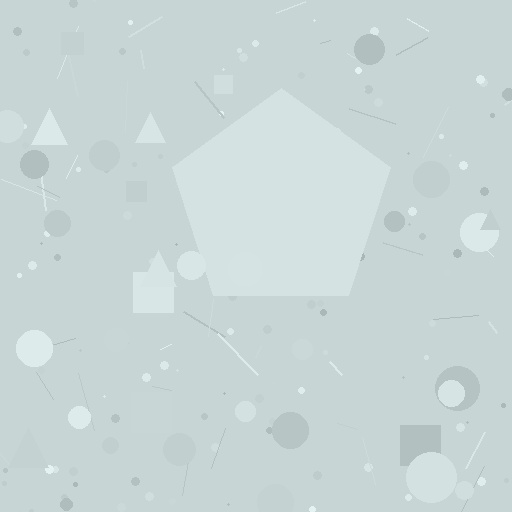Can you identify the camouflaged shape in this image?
The camouflaged shape is a pentagon.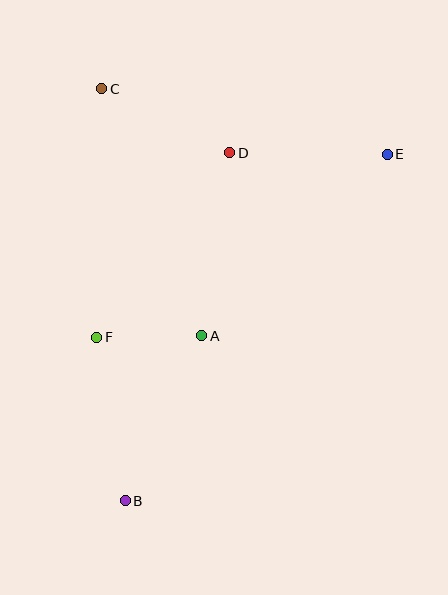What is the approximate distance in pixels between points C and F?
The distance between C and F is approximately 248 pixels.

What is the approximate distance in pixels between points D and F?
The distance between D and F is approximately 227 pixels.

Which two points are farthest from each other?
Points B and E are farthest from each other.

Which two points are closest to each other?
Points A and F are closest to each other.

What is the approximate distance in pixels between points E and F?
The distance between E and F is approximately 343 pixels.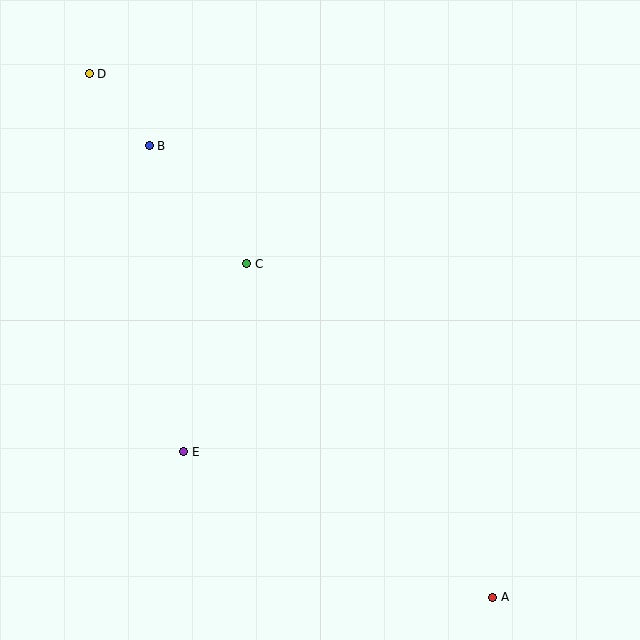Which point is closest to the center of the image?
Point C at (247, 264) is closest to the center.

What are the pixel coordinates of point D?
Point D is at (89, 74).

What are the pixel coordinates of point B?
Point B is at (149, 146).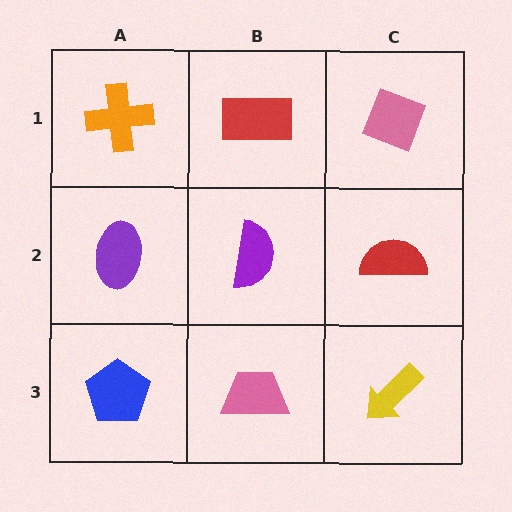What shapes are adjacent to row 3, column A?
A purple ellipse (row 2, column A), a pink trapezoid (row 3, column B).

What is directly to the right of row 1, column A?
A red rectangle.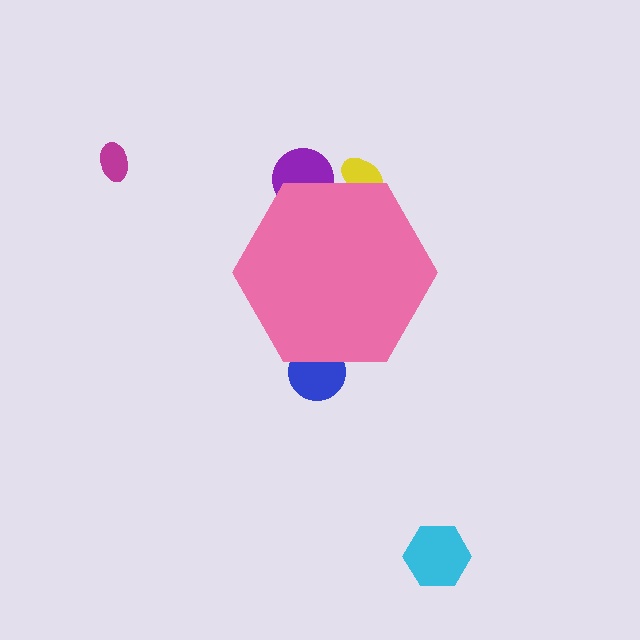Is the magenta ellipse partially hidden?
No, the magenta ellipse is fully visible.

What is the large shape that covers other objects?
A pink hexagon.